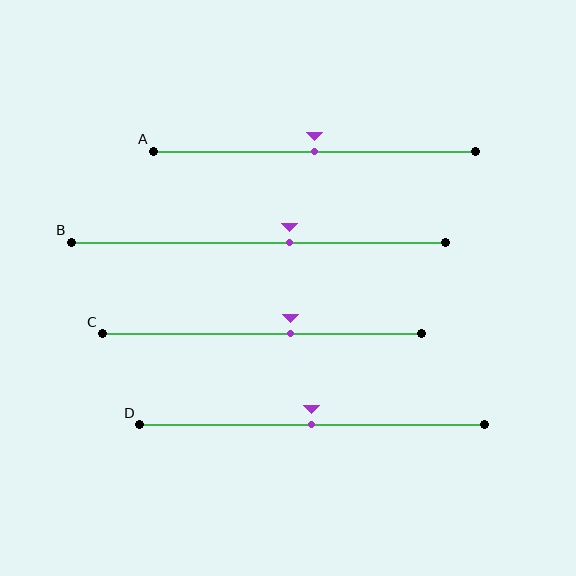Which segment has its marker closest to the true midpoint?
Segment A has its marker closest to the true midpoint.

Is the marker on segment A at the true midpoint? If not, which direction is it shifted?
Yes, the marker on segment A is at the true midpoint.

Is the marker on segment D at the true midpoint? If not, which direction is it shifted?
Yes, the marker on segment D is at the true midpoint.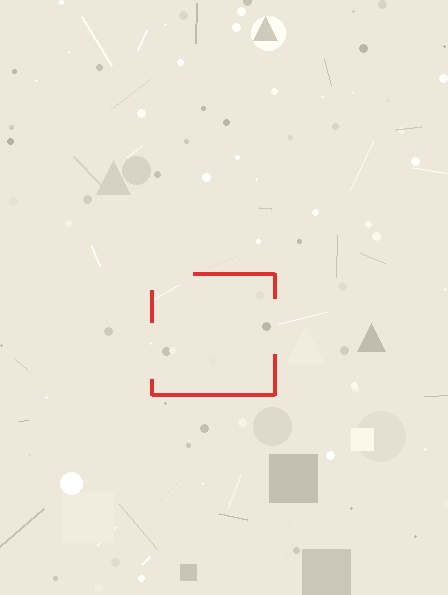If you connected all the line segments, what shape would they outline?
They would outline a square.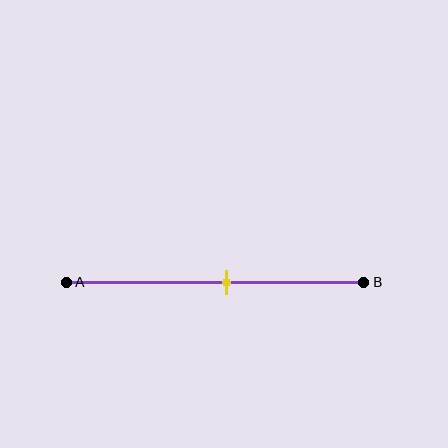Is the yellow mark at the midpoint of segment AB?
No, the mark is at about 55% from A, not at the 50% midpoint.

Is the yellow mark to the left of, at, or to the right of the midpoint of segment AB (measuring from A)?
The yellow mark is to the right of the midpoint of segment AB.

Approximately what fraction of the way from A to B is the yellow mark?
The yellow mark is approximately 55% of the way from A to B.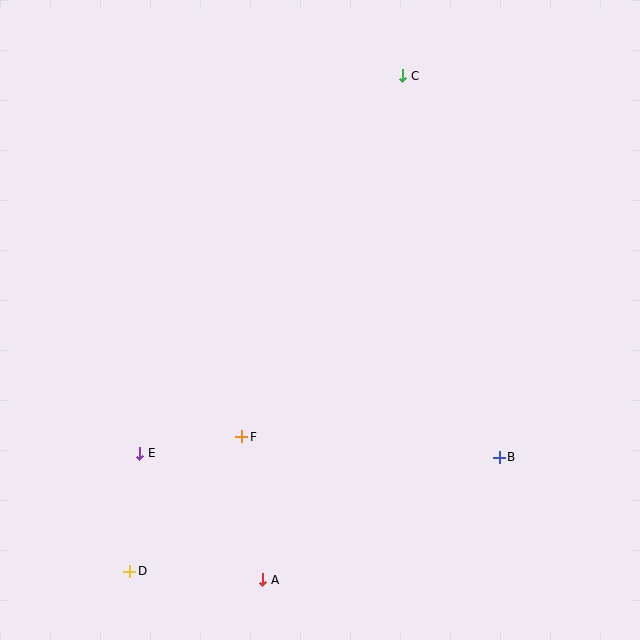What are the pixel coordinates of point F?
Point F is at (242, 437).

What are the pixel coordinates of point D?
Point D is at (130, 571).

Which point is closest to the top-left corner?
Point C is closest to the top-left corner.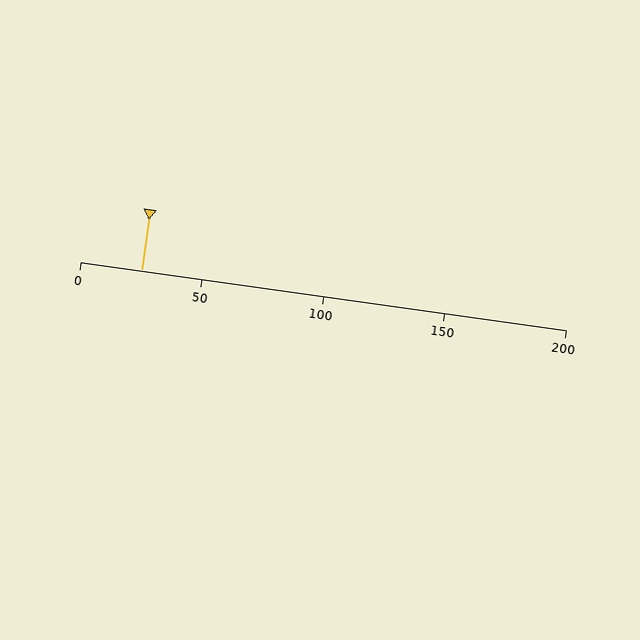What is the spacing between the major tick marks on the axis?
The major ticks are spaced 50 apart.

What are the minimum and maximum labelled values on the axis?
The axis runs from 0 to 200.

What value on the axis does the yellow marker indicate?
The marker indicates approximately 25.